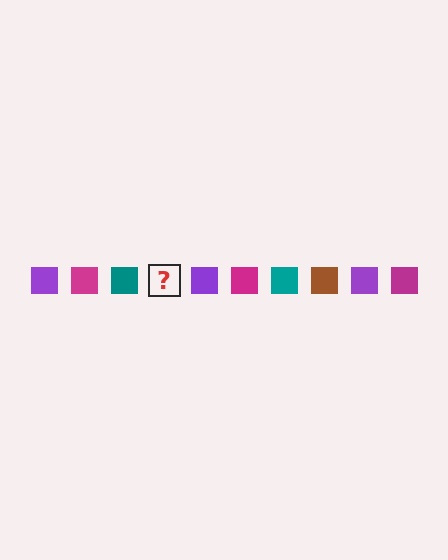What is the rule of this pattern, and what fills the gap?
The rule is that the pattern cycles through purple, magenta, teal, brown squares. The gap should be filled with a brown square.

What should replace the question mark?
The question mark should be replaced with a brown square.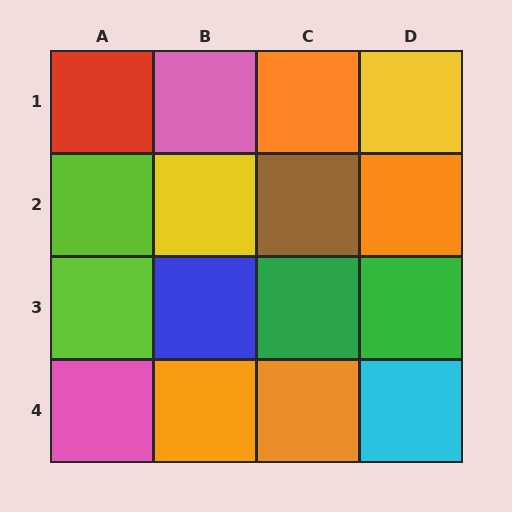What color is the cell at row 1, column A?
Red.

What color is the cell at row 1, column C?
Orange.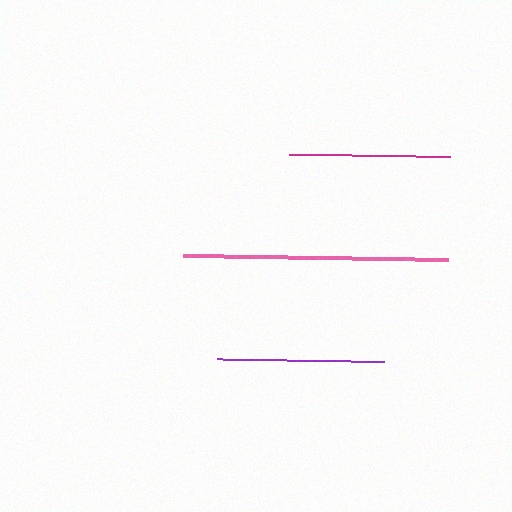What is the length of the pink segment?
The pink segment is approximately 266 pixels long.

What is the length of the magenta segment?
The magenta segment is approximately 161 pixels long.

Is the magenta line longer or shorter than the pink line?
The pink line is longer than the magenta line.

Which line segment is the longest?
The pink line is the longest at approximately 266 pixels.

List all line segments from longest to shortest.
From longest to shortest: pink, purple, magenta.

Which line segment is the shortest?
The magenta line is the shortest at approximately 161 pixels.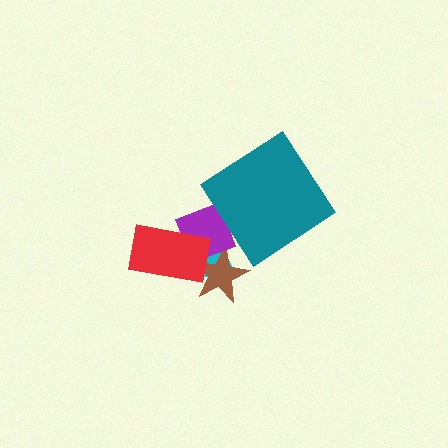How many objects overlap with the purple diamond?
4 objects overlap with the purple diamond.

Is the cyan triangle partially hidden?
Yes, it is partially covered by another shape.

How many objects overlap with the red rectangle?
3 objects overlap with the red rectangle.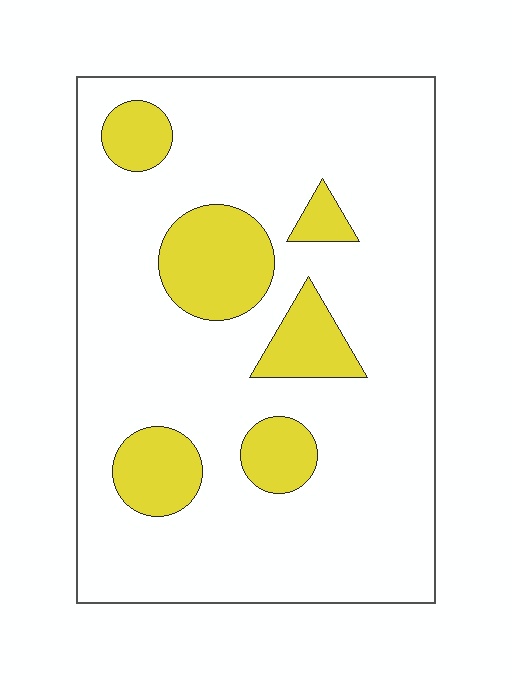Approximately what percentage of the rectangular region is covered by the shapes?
Approximately 20%.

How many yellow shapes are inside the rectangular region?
6.